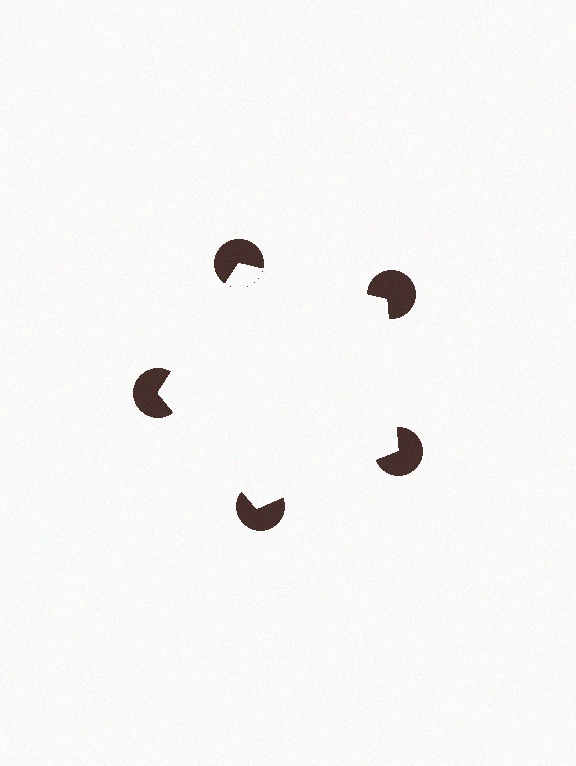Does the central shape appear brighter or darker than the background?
It typically appears slightly brighter than the background, even though no actual brightness change is drawn.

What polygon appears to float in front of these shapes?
An illusory pentagon — its edges are inferred from the aligned wedge cuts in the pac-man discs, not physically drawn.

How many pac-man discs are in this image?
There are 5 — one at each vertex of the illusory pentagon.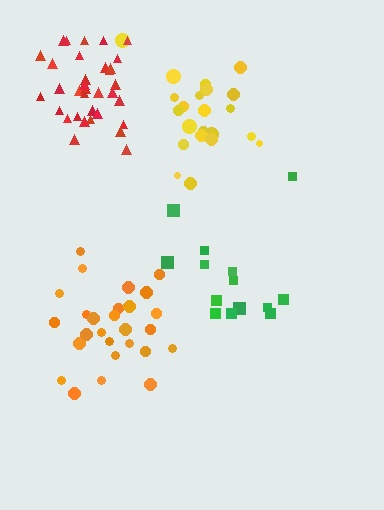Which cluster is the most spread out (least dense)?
Green.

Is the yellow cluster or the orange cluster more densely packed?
Orange.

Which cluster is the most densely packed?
Red.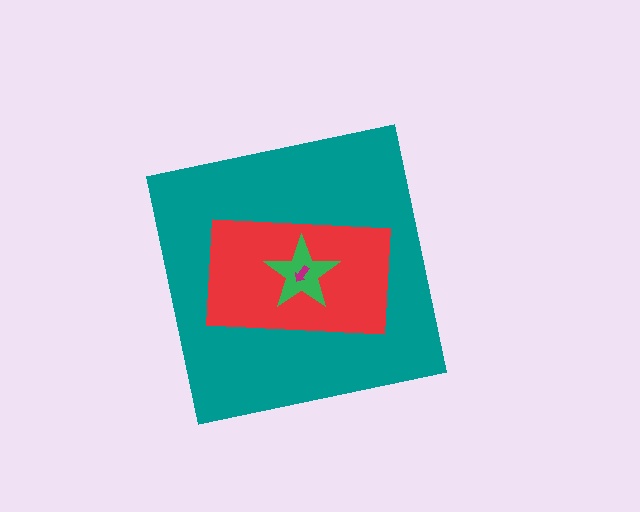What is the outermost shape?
The teal square.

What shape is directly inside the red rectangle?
The green star.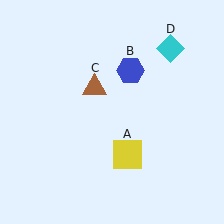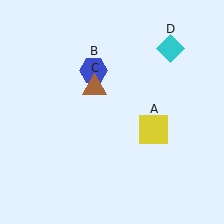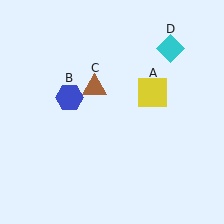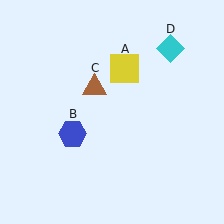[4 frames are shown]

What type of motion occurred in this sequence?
The yellow square (object A), blue hexagon (object B) rotated counterclockwise around the center of the scene.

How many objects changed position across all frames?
2 objects changed position: yellow square (object A), blue hexagon (object B).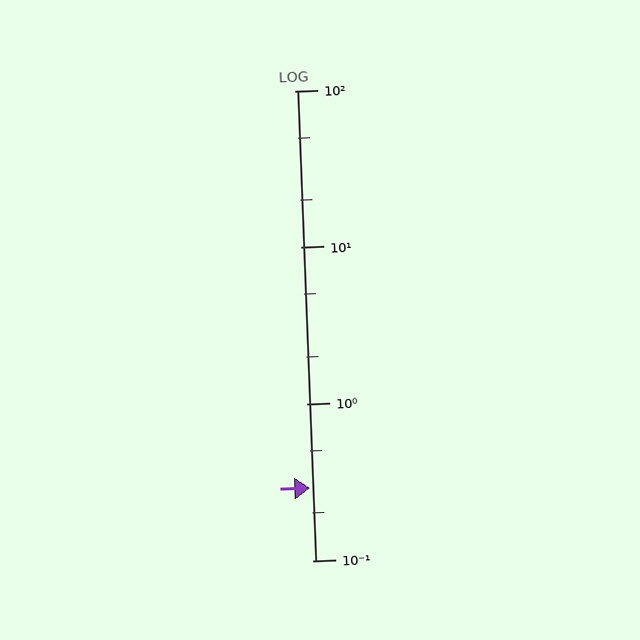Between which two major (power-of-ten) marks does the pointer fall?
The pointer is between 0.1 and 1.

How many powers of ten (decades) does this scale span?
The scale spans 3 decades, from 0.1 to 100.